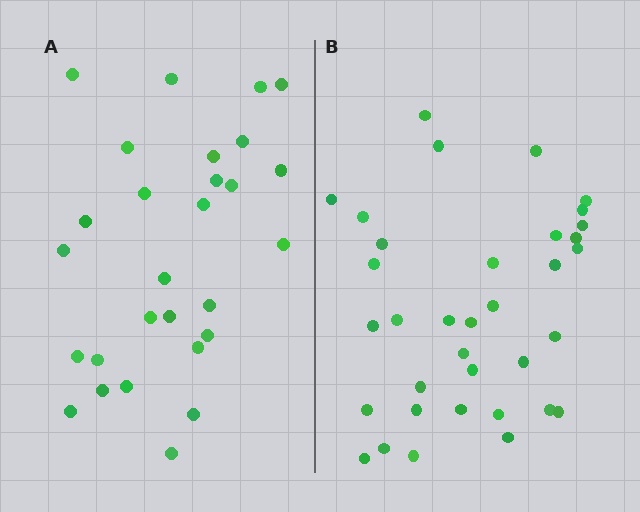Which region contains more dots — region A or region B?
Region B (the right region) has more dots.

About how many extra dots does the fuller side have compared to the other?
Region B has roughly 8 or so more dots than region A.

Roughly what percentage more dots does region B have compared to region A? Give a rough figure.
About 25% more.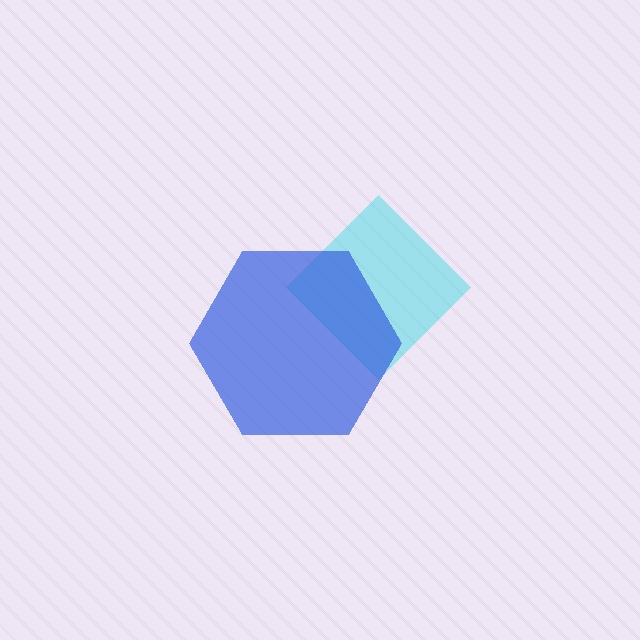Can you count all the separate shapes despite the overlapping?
Yes, there are 2 separate shapes.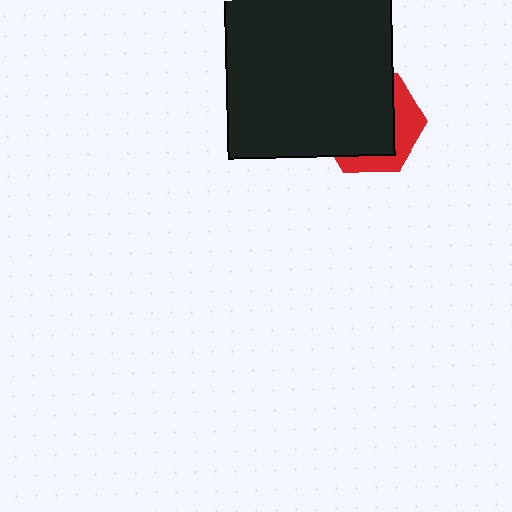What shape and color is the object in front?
The object in front is a black square.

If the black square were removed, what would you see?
You would see the complete red hexagon.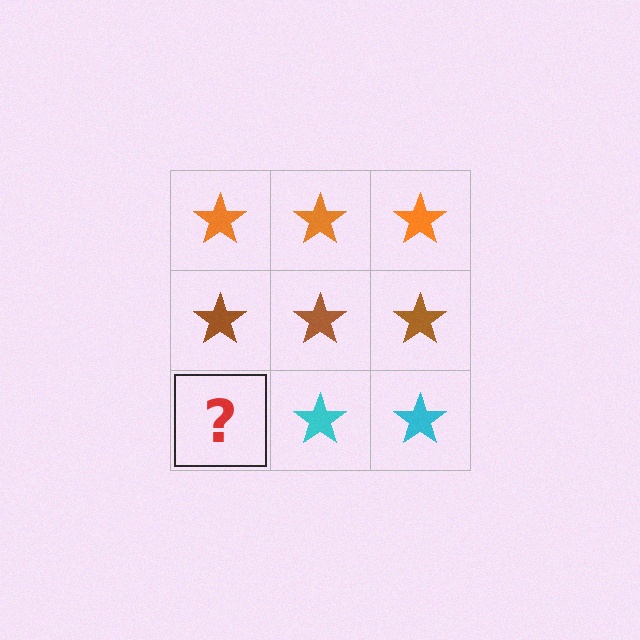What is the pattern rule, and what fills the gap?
The rule is that each row has a consistent color. The gap should be filled with a cyan star.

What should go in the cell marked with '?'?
The missing cell should contain a cyan star.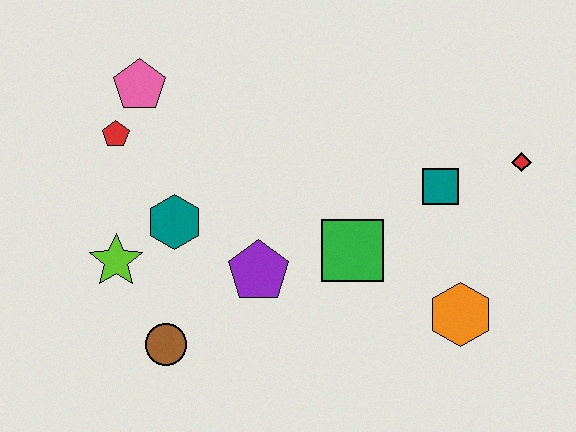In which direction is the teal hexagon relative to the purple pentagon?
The teal hexagon is to the left of the purple pentagon.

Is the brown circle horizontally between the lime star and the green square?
Yes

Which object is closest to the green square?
The purple pentagon is closest to the green square.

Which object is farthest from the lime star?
The red diamond is farthest from the lime star.